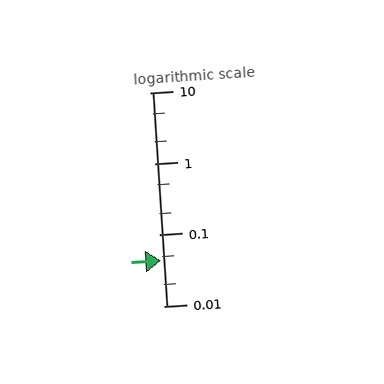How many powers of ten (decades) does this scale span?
The scale spans 3 decades, from 0.01 to 10.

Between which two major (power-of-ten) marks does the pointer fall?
The pointer is between 0.01 and 0.1.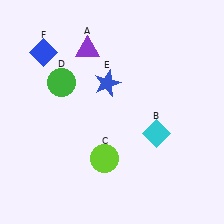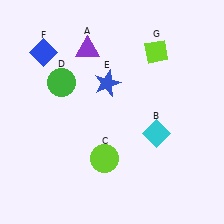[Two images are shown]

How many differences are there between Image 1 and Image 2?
There is 1 difference between the two images.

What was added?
A lime diamond (G) was added in Image 2.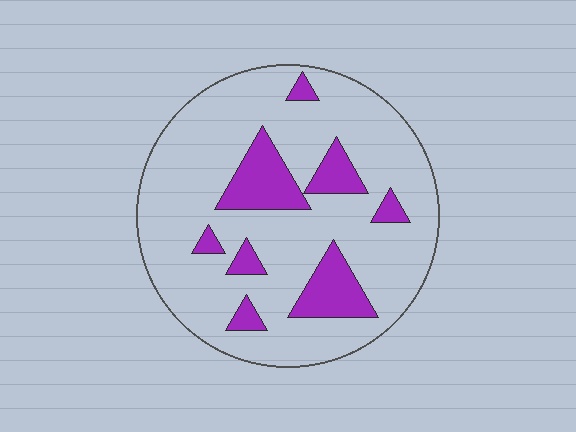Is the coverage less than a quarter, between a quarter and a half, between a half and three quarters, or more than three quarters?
Less than a quarter.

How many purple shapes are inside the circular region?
8.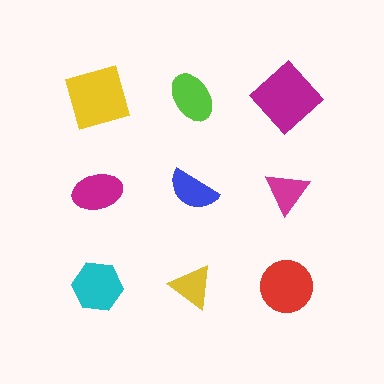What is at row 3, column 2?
A yellow triangle.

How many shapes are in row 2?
3 shapes.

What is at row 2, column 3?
A magenta triangle.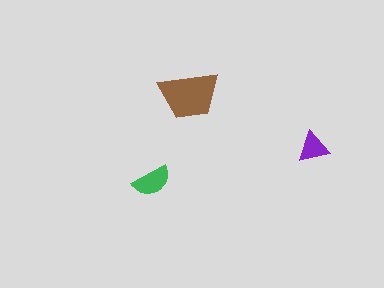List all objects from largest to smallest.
The brown trapezoid, the green semicircle, the purple triangle.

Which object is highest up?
The brown trapezoid is topmost.